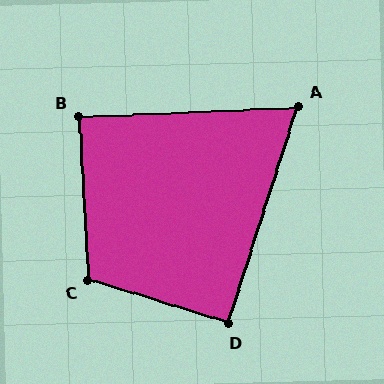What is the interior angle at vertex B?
Approximately 89 degrees (approximately right).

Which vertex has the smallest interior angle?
A, at approximately 70 degrees.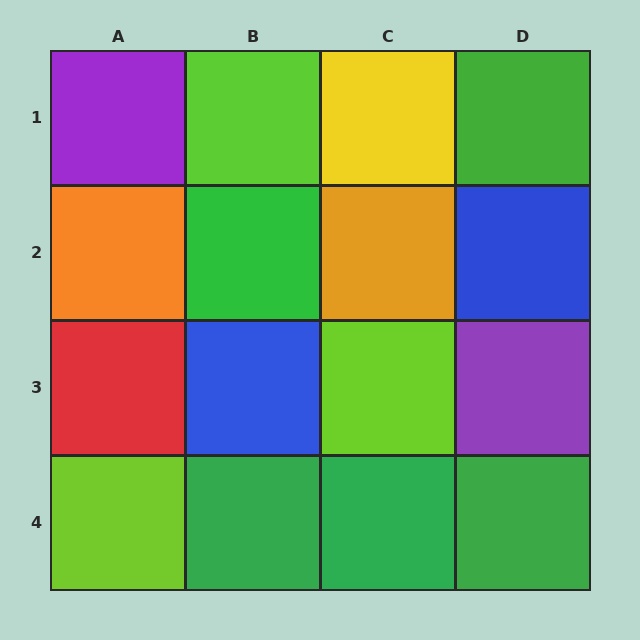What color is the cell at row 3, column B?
Blue.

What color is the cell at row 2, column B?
Green.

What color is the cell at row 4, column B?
Green.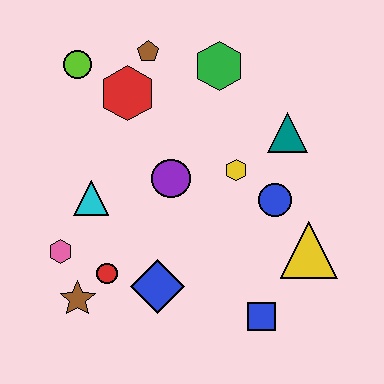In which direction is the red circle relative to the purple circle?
The red circle is below the purple circle.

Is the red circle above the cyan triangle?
No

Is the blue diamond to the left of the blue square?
Yes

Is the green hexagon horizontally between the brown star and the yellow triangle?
Yes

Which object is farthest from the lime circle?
The blue square is farthest from the lime circle.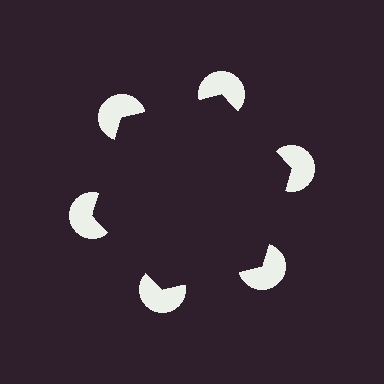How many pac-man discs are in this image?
There are 6 — one at each vertex of the illusory hexagon.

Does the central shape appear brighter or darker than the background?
It typically appears slightly darker than the background, even though no actual brightness change is drawn.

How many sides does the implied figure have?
6 sides.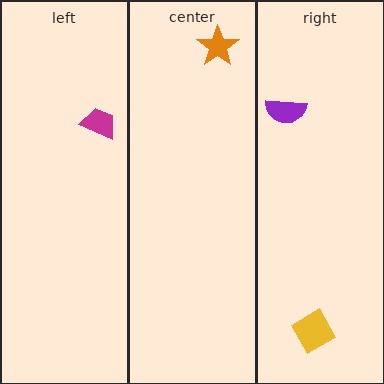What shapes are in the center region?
The orange star.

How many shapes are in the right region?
2.